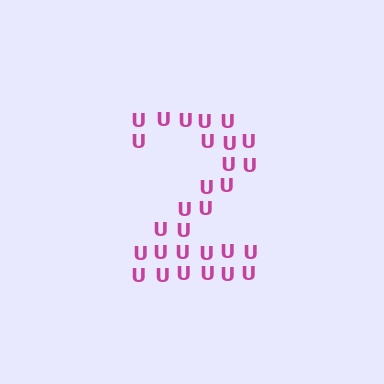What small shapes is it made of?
It is made of small letter U's.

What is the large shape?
The large shape is the digit 2.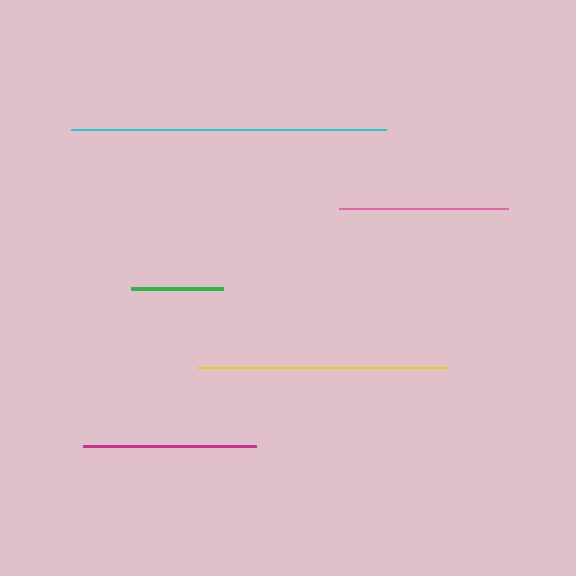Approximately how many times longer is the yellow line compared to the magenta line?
The yellow line is approximately 1.5 times the length of the magenta line.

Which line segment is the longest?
The cyan line is the longest at approximately 315 pixels.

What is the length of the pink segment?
The pink segment is approximately 170 pixels long.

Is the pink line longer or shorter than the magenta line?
The magenta line is longer than the pink line.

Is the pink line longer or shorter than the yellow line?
The yellow line is longer than the pink line.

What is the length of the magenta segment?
The magenta segment is approximately 173 pixels long.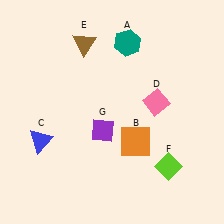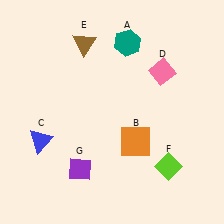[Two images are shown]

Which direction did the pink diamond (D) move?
The pink diamond (D) moved up.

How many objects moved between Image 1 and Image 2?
2 objects moved between the two images.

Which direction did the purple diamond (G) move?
The purple diamond (G) moved down.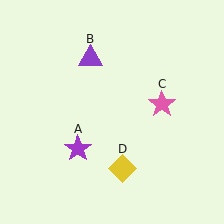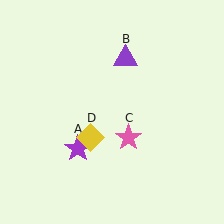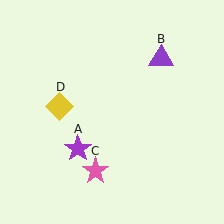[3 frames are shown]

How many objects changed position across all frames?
3 objects changed position: purple triangle (object B), pink star (object C), yellow diamond (object D).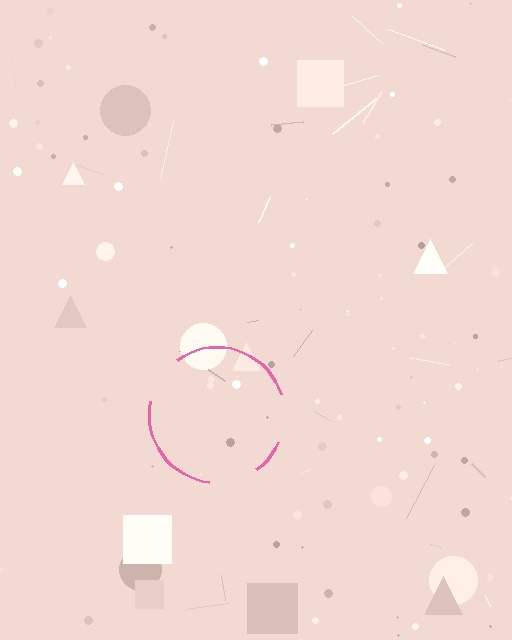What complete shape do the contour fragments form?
The contour fragments form a circle.